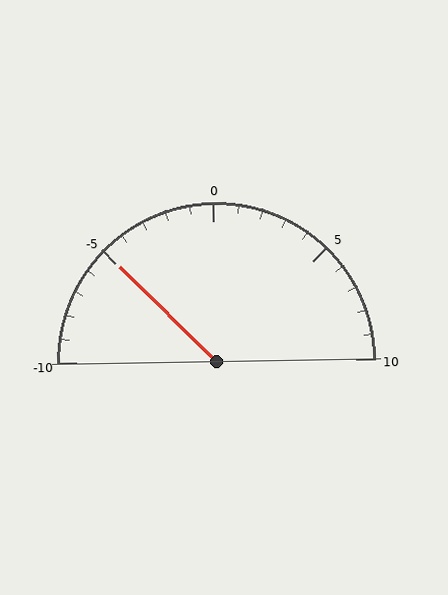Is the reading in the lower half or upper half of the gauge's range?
The reading is in the lower half of the range (-10 to 10).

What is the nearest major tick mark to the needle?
The nearest major tick mark is -5.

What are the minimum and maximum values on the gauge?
The gauge ranges from -10 to 10.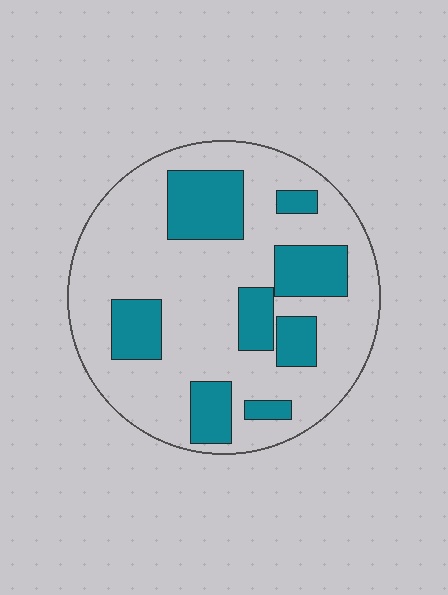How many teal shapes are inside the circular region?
8.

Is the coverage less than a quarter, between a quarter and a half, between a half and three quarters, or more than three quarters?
Between a quarter and a half.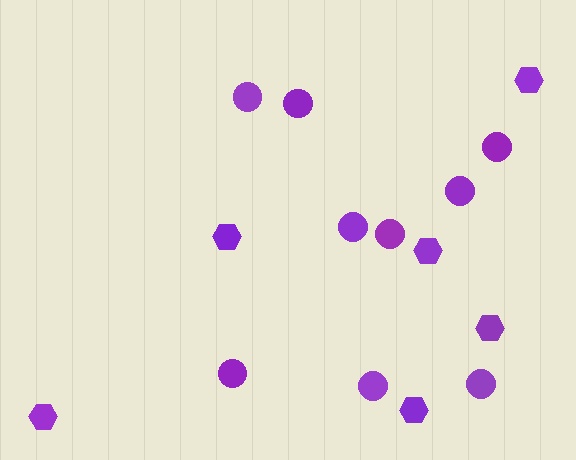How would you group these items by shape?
There are 2 groups: one group of hexagons (6) and one group of circles (9).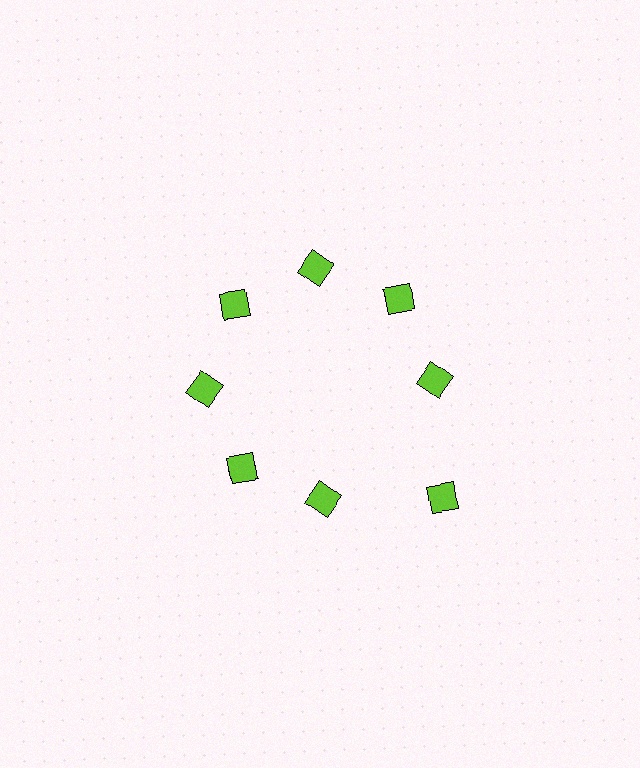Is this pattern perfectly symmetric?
No. The 8 lime diamonds are arranged in a ring, but one element near the 4 o'clock position is pushed outward from the center, breaking the 8-fold rotational symmetry.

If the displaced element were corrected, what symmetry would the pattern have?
It would have 8-fold rotational symmetry — the pattern would map onto itself every 45 degrees.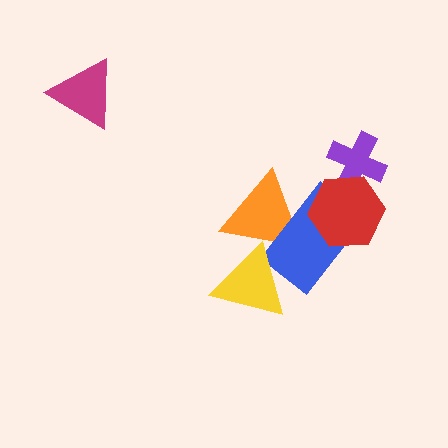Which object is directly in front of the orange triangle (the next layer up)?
The blue rectangle is directly in front of the orange triangle.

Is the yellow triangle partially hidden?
No, no other shape covers it.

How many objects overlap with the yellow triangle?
2 objects overlap with the yellow triangle.